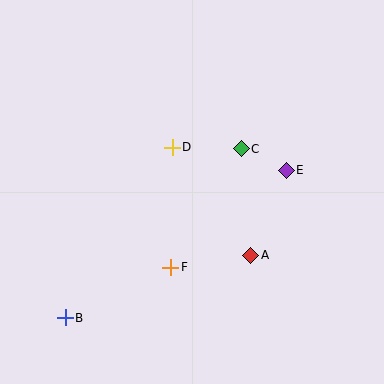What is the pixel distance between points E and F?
The distance between E and F is 151 pixels.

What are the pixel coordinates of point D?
Point D is at (172, 147).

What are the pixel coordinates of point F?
Point F is at (171, 267).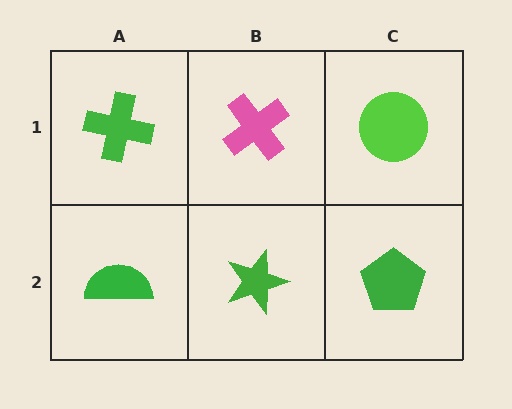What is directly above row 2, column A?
A green cross.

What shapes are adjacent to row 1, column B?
A green star (row 2, column B), a green cross (row 1, column A), a lime circle (row 1, column C).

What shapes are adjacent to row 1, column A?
A green semicircle (row 2, column A), a pink cross (row 1, column B).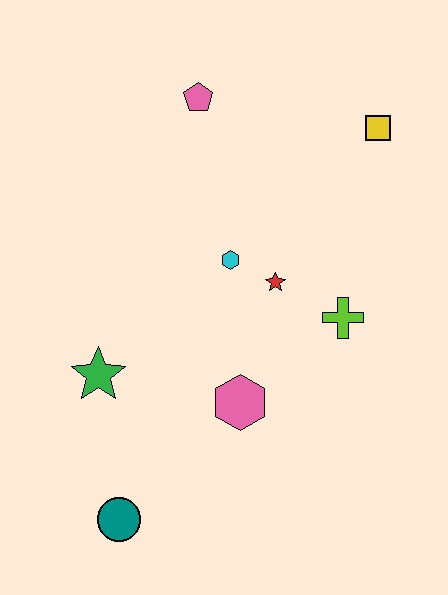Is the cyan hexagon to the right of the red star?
No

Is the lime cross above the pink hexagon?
Yes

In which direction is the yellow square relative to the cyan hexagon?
The yellow square is to the right of the cyan hexagon.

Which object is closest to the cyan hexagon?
The red star is closest to the cyan hexagon.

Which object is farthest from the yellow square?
The teal circle is farthest from the yellow square.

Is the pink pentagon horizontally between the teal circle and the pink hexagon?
Yes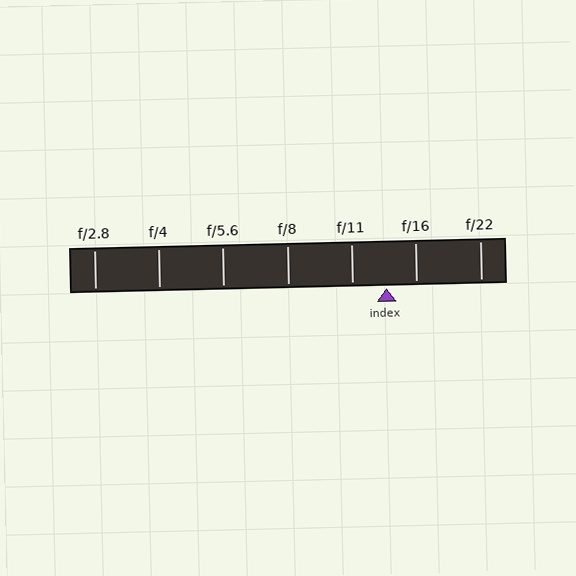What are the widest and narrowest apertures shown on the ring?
The widest aperture shown is f/2.8 and the narrowest is f/22.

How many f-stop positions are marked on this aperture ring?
There are 7 f-stop positions marked.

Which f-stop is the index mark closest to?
The index mark is closest to f/16.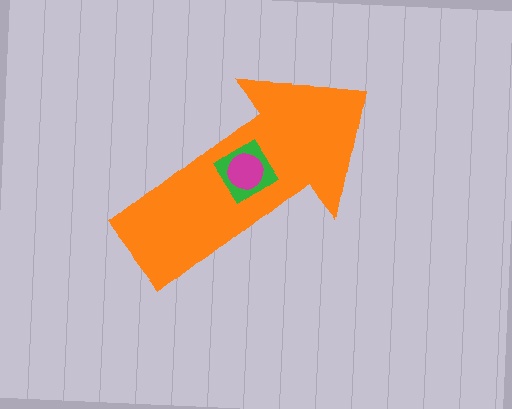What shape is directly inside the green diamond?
The magenta circle.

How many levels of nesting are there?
3.